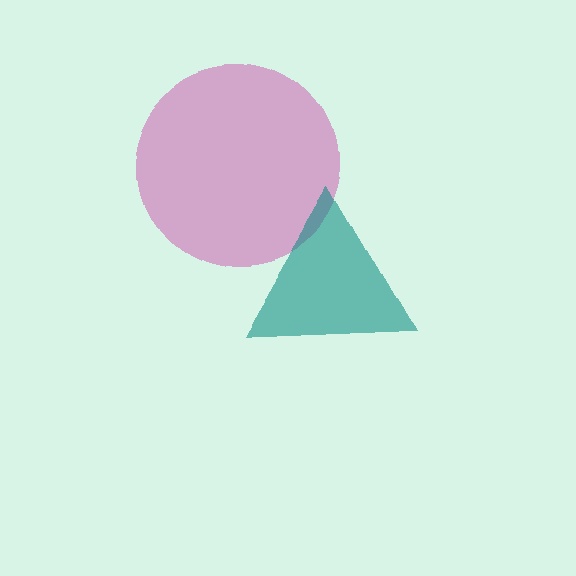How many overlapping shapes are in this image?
There are 2 overlapping shapes in the image.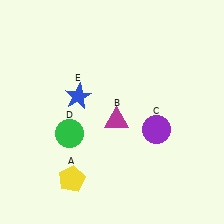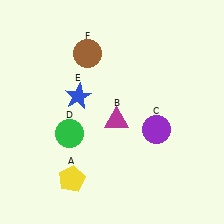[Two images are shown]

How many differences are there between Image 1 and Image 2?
There is 1 difference between the two images.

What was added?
A brown circle (F) was added in Image 2.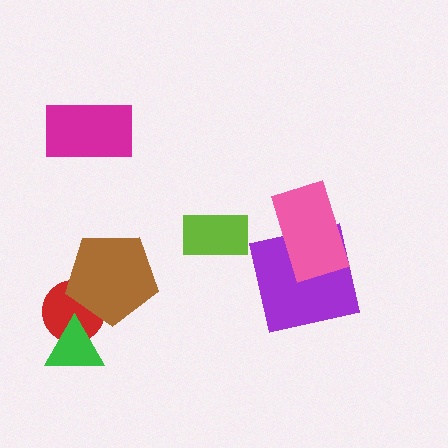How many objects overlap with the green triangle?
1 object overlaps with the green triangle.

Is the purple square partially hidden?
Yes, it is partially covered by another shape.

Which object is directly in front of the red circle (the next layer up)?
The green triangle is directly in front of the red circle.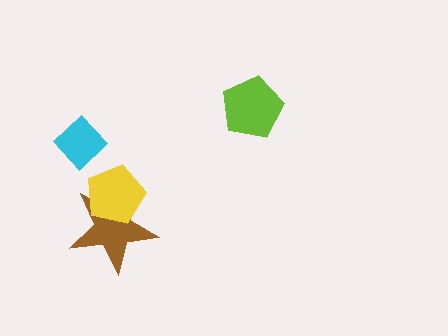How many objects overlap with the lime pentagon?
0 objects overlap with the lime pentagon.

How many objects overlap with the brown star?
1 object overlaps with the brown star.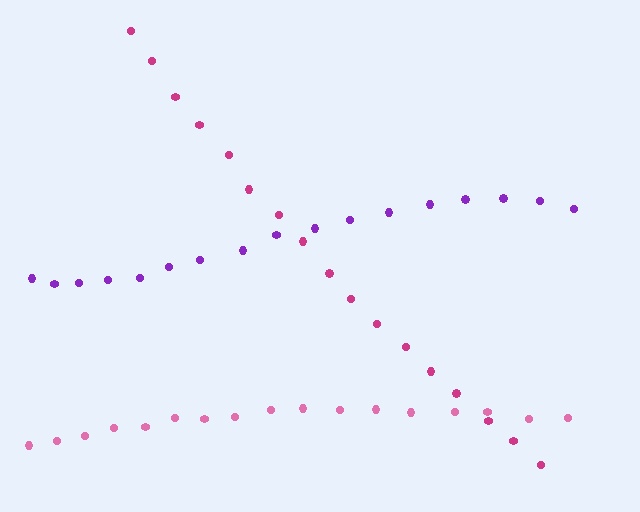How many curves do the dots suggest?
There are 3 distinct paths.